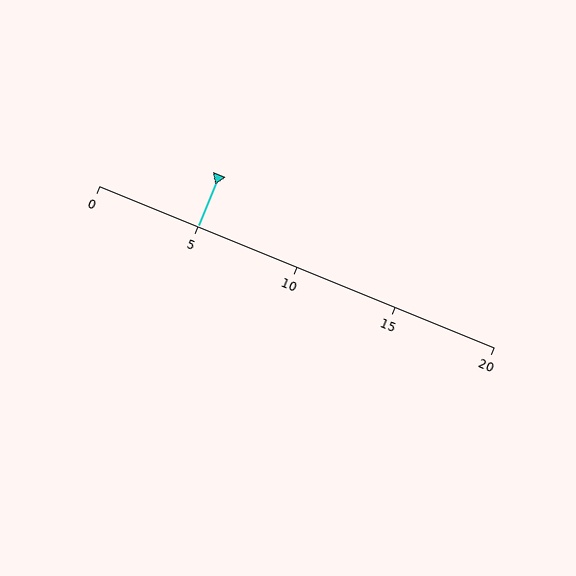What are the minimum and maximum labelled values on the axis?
The axis runs from 0 to 20.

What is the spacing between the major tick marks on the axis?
The major ticks are spaced 5 apart.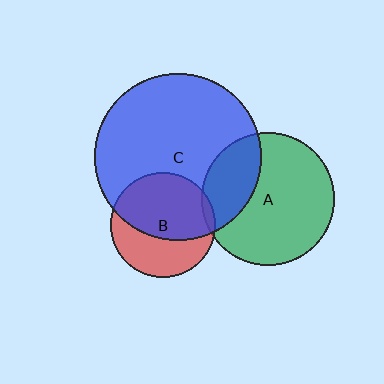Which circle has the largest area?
Circle C (blue).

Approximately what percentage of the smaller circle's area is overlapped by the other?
Approximately 5%.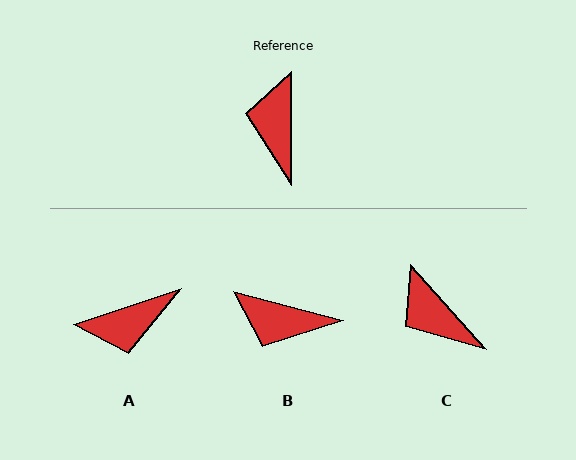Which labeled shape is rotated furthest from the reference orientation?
A, about 109 degrees away.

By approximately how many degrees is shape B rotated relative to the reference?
Approximately 76 degrees counter-clockwise.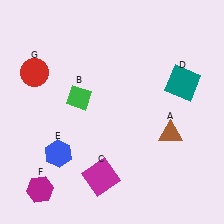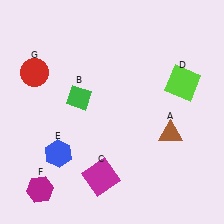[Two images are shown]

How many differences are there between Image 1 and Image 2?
There is 1 difference between the two images.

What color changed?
The square (D) changed from teal in Image 1 to lime in Image 2.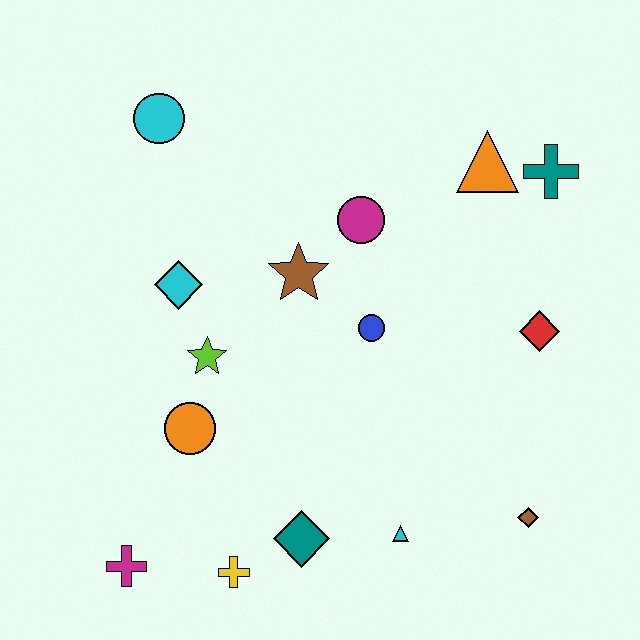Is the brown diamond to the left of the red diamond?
Yes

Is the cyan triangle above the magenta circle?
No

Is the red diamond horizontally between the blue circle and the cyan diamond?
No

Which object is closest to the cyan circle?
The cyan diamond is closest to the cyan circle.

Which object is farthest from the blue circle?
The magenta cross is farthest from the blue circle.